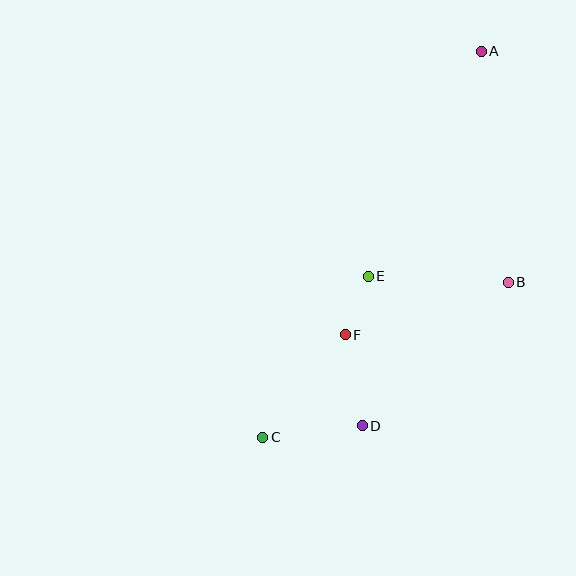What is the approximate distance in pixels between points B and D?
The distance between B and D is approximately 205 pixels.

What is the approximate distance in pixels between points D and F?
The distance between D and F is approximately 93 pixels.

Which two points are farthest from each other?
Points A and C are farthest from each other.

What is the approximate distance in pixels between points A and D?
The distance between A and D is approximately 393 pixels.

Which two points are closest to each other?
Points E and F are closest to each other.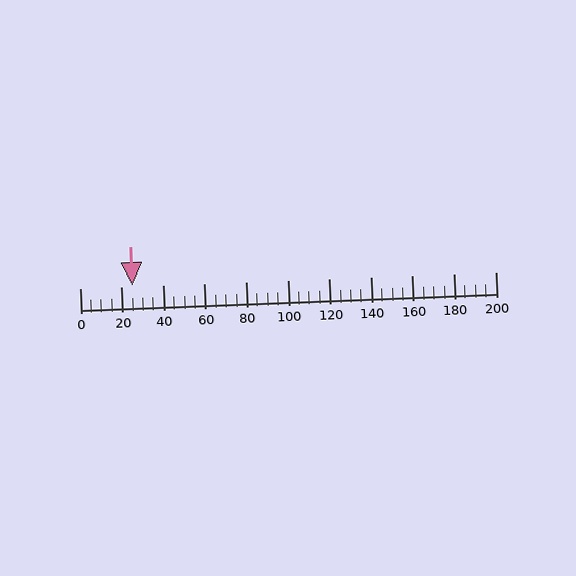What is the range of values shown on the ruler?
The ruler shows values from 0 to 200.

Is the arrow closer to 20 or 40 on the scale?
The arrow is closer to 20.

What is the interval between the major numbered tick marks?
The major tick marks are spaced 20 units apart.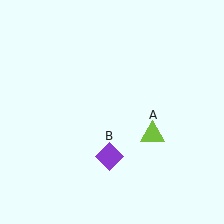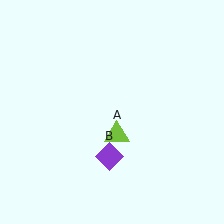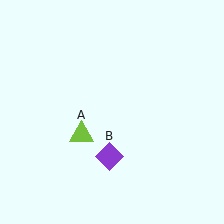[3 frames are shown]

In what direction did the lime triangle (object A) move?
The lime triangle (object A) moved left.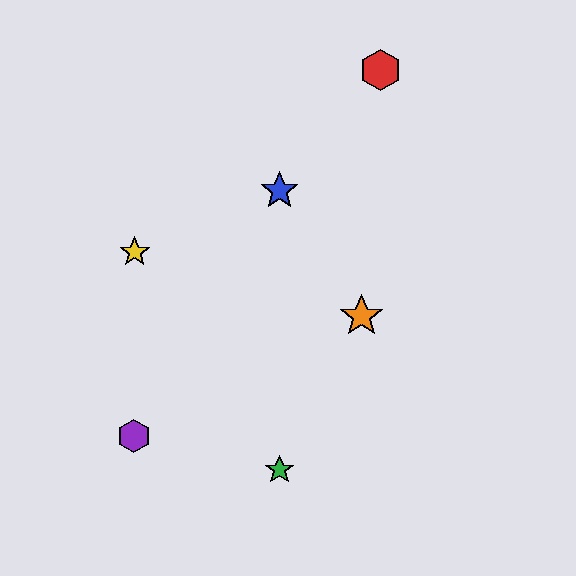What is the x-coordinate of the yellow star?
The yellow star is at x≈135.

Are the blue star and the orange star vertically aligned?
No, the blue star is at x≈279 and the orange star is at x≈362.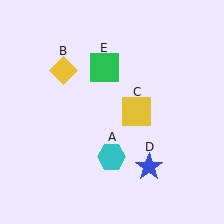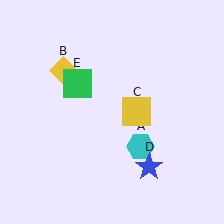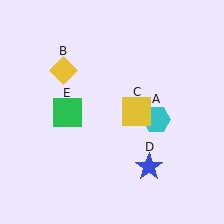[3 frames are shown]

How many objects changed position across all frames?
2 objects changed position: cyan hexagon (object A), green square (object E).